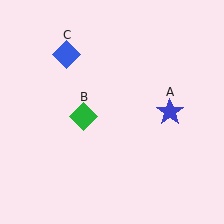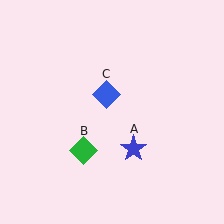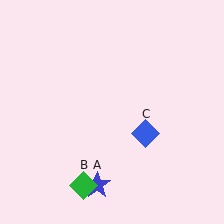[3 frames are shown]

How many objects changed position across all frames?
3 objects changed position: blue star (object A), green diamond (object B), blue diamond (object C).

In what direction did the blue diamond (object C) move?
The blue diamond (object C) moved down and to the right.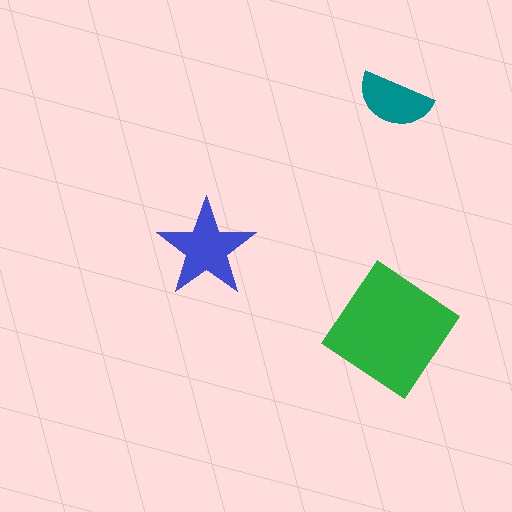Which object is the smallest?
The teal semicircle.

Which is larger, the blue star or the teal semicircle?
The blue star.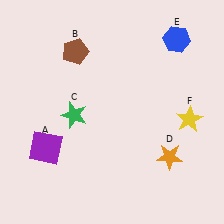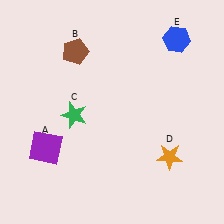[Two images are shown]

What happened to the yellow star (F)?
The yellow star (F) was removed in Image 2. It was in the bottom-right area of Image 1.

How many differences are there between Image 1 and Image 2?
There is 1 difference between the two images.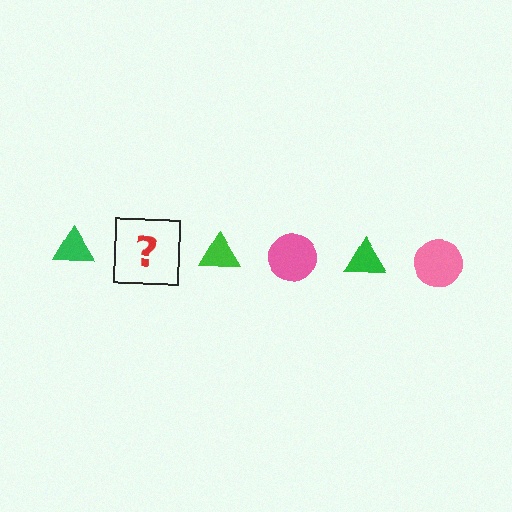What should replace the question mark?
The question mark should be replaced with a pink circle.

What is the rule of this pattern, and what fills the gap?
The rule is that the pattern alternates between green triangle and pink circle. The gap should be filled with a pink circle.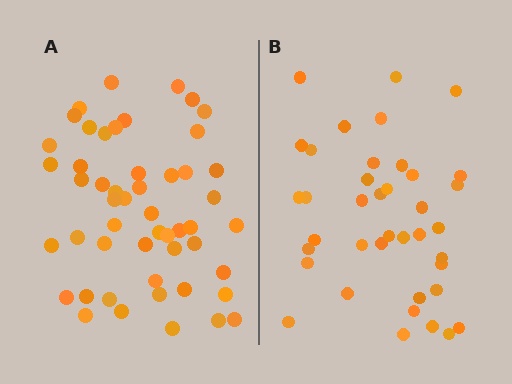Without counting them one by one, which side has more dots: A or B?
Region A (the left region) has more dots.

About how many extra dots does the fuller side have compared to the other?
Region A has roughly 12 or so more dots than region B.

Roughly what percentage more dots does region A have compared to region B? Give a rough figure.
About 30% more.